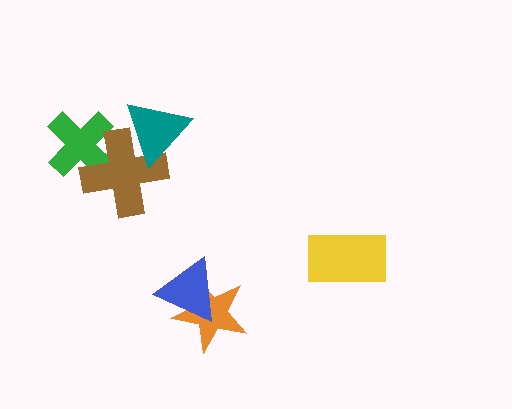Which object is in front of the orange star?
The blue triangle is in front of the orange star.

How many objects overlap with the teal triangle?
1 object overlaps with the teal triangle.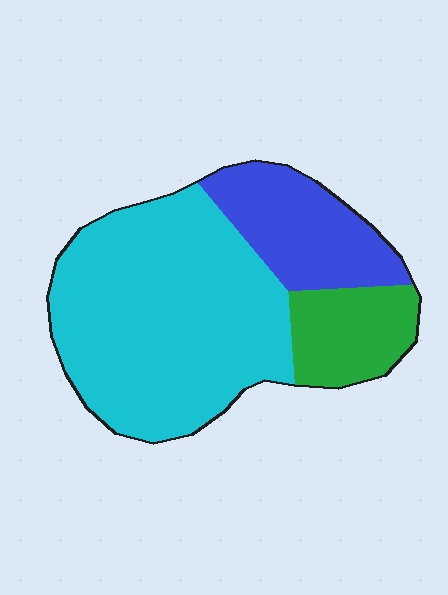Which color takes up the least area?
Green, at roughly 15%.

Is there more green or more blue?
Blue.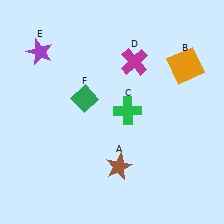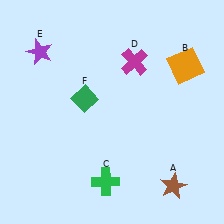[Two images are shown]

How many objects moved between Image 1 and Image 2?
2 objects moved between the two images.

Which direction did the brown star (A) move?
The brown star (A) moved right.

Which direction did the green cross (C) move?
The green cross (C) moved down.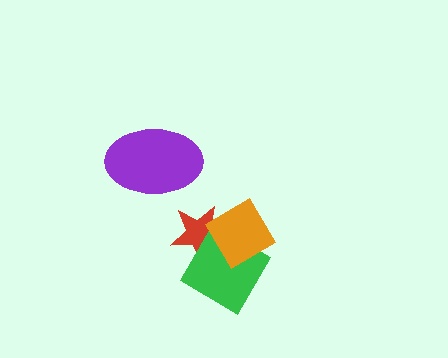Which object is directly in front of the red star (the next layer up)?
The green diamond is directly in front of the red star.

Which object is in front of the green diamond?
The orange diamond is in front of the green diamond.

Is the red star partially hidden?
Yes, it is partially covered by another shape.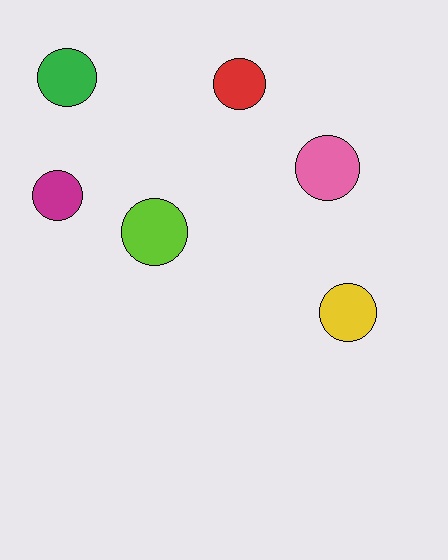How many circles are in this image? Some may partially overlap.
There are 6 circles.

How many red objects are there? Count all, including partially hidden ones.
There is 1 red object.